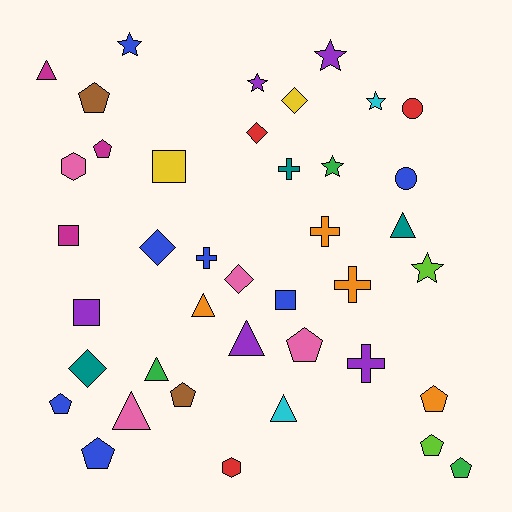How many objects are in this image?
There are 40 objects.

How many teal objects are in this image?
There are 3 teal objects.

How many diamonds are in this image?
There are 5 diamonds.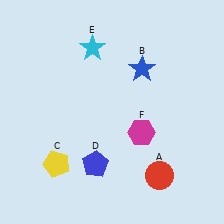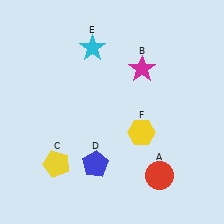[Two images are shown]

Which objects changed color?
B changed from blue to magenta. F changed from magenta to yellow.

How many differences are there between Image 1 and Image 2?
There are 2 differences between the two images.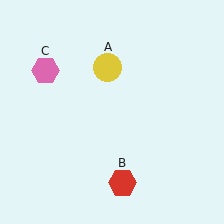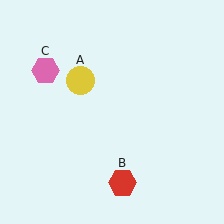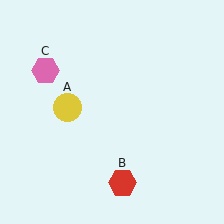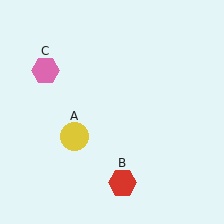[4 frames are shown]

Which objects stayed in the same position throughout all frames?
Red hexagon (object B) and pink hexagon (object C) remained stationary.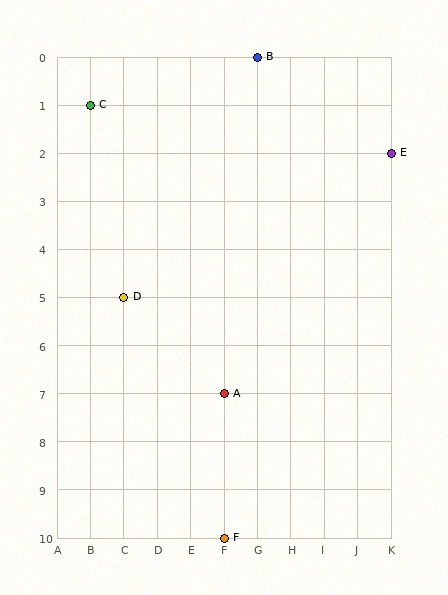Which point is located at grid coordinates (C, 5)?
Point D is at (C, 5).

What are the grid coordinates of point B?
Point B is at grid coordinates (G, 0).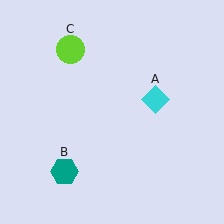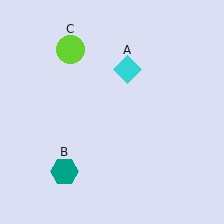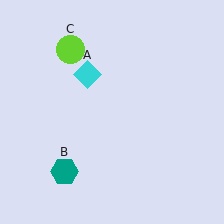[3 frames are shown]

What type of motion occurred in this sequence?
The cyan diamond (object A) rotated counterclockwise around the center of the scene.